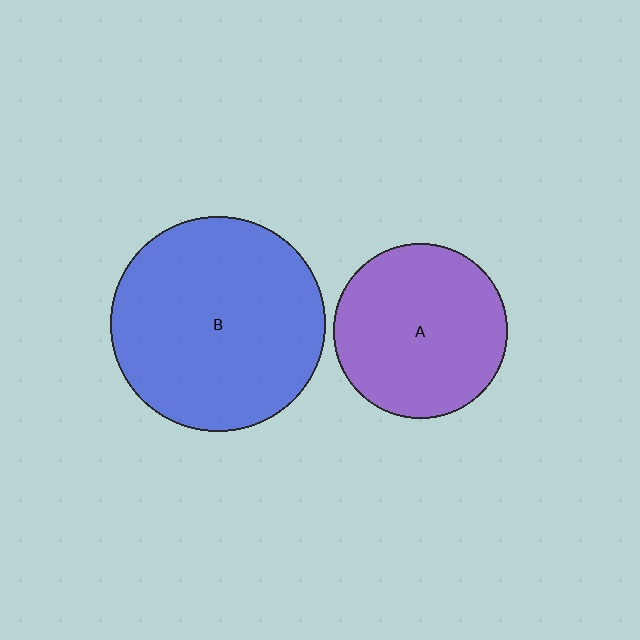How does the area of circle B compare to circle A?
Approximately 1.5 times.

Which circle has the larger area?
Circle B (blue).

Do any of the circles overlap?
No, none of the circles overlap.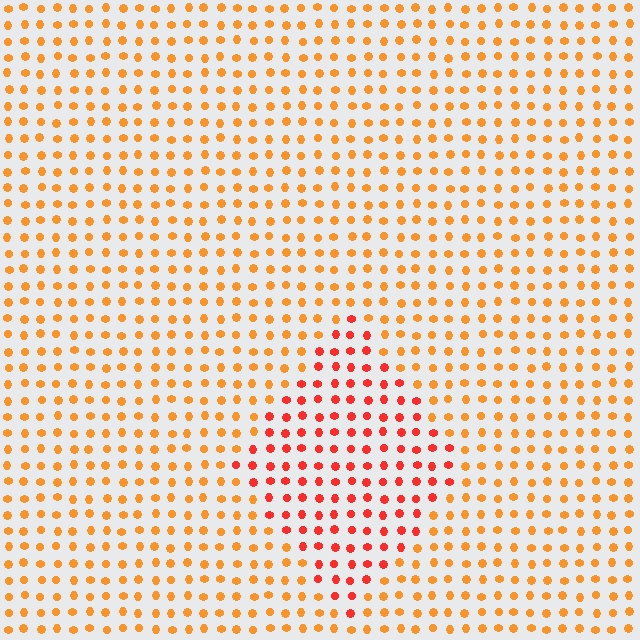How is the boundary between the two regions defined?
The boundary is defined purely by a slight shift in hue (about 30 degrees). Spacing, size, and orientation are identical on both sides.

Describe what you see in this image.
The image is filled with small orange elements in a uniform arrangement. A diamond-shaped region is visible where the elements are tinted to a slightly different hue, forming a subtle color boundary.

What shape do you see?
I see a diamond.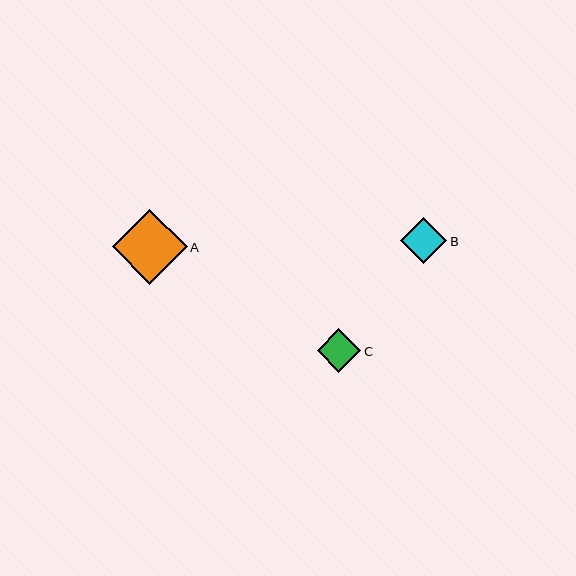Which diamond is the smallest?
Diamond C is the smallest with a size of approximately 44 pixels.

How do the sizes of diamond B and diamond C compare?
Diamond B and diamond C are approximately the same size.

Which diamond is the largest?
Diamond A is the largest with a size of approximately 74 pixels.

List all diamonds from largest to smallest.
From largest to smallest: A, B, C.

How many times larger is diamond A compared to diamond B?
Diamond A is approximately 1.6 times the size of diamond B.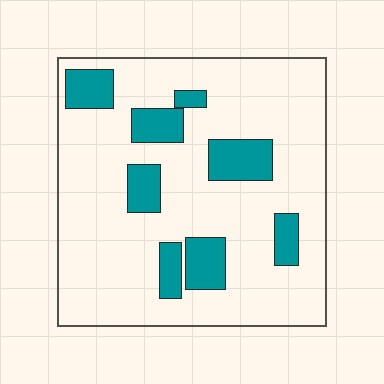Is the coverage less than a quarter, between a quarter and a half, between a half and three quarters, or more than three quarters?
Less than a quarter.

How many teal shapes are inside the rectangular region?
8.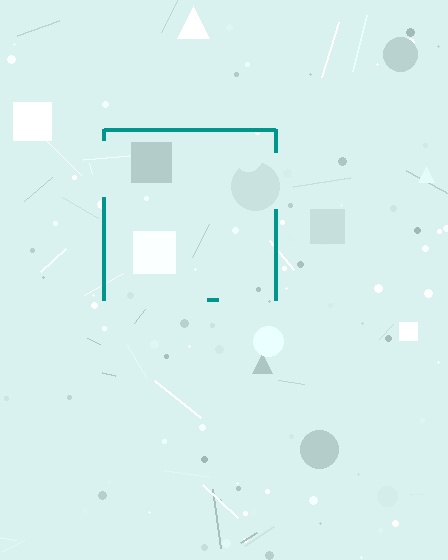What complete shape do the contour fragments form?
The contour fragments form a square.